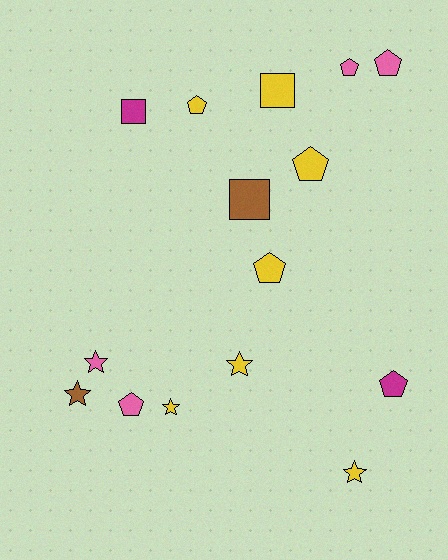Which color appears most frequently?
Yellow, with 7 objects.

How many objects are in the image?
There are 15 objects.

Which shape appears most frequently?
Pentagon, with 7 objects.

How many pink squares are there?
There are no pink squares.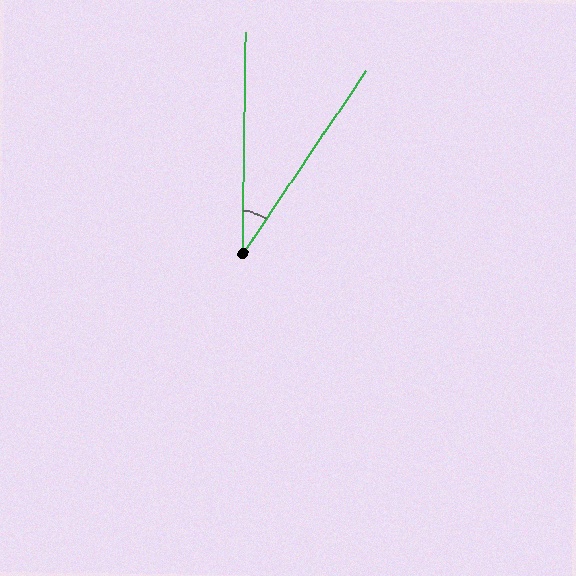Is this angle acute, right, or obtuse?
It is acute.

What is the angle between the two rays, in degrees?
Approximately 33 degrees.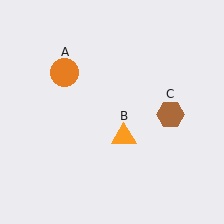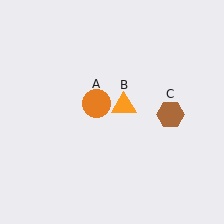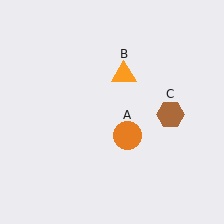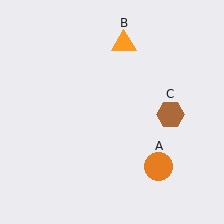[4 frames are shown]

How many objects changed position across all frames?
2 objects changed position: orange circle (object A), orange triangle (object B).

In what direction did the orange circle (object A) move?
The orange circle (object A) moved down and to the right.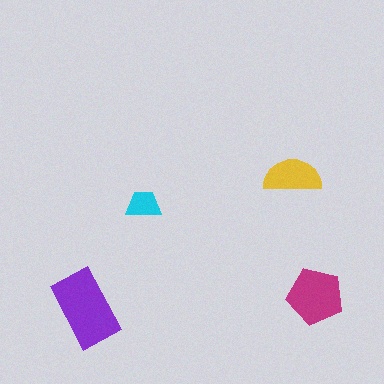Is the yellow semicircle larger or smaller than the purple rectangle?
Smaller.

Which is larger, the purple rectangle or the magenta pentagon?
The purple rectangle.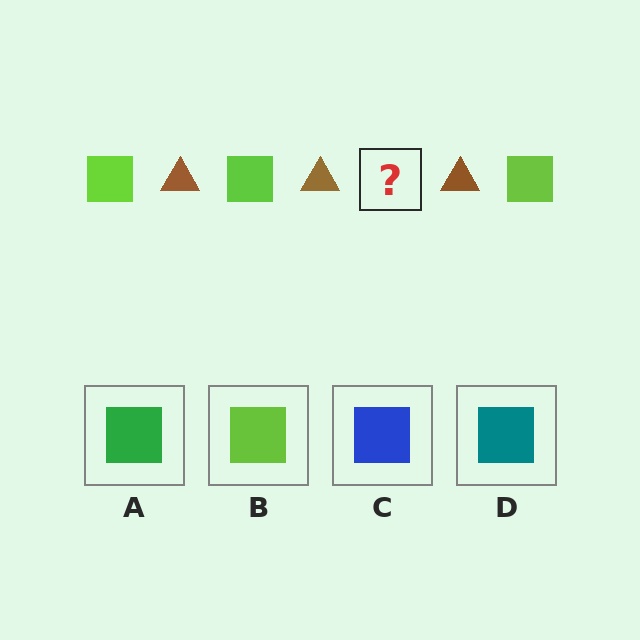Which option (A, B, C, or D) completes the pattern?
B.